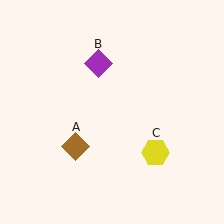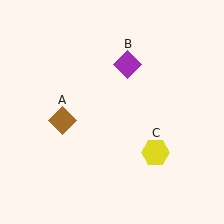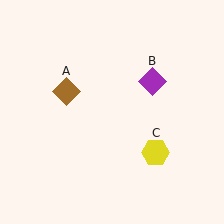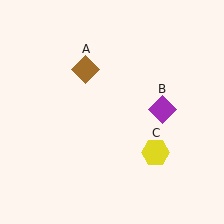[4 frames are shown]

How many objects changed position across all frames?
2 objects changed position: brown diamond (object A), purple diamond (object B).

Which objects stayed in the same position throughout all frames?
Yellow hexagon (object C) remained stationary.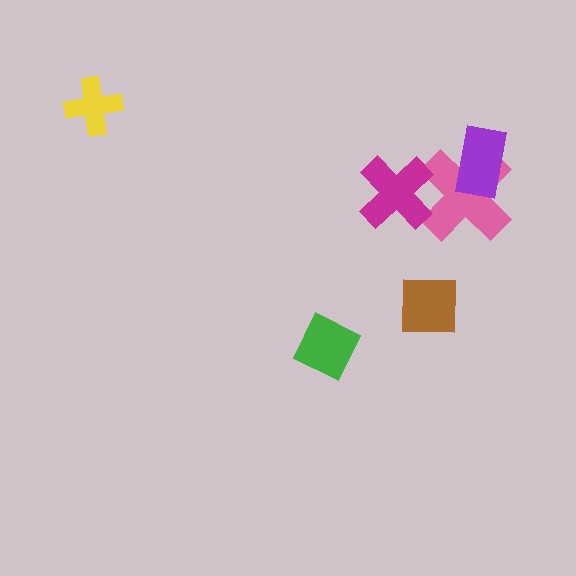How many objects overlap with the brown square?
0 objects overlap with the brown square.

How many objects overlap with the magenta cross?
1 object overlaps with the magenta cross.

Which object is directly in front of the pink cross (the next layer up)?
The purple rectangle is directly in front of the pink cross.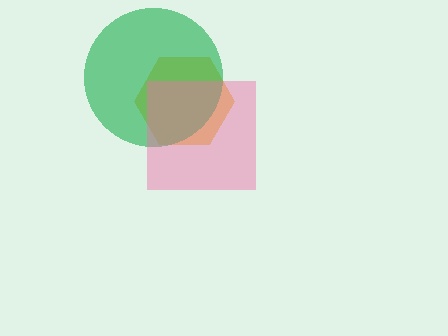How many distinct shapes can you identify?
There are 3 distinct shapes: a yellow hexagon, a green circle, a pink square.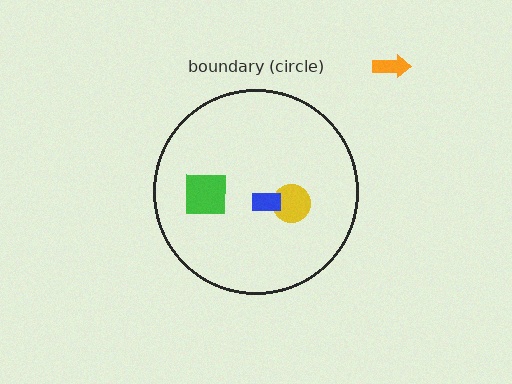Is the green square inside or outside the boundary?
Inside.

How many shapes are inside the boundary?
3 inside, 1 outside.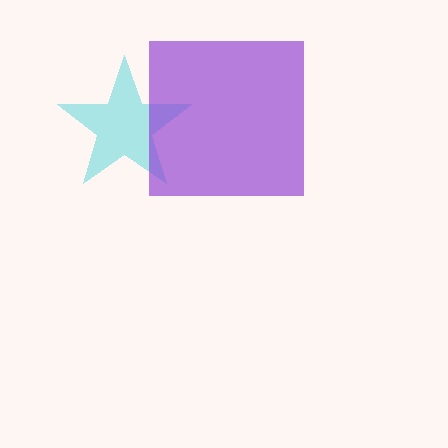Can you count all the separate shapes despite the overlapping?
Yes, there are 2 separate shapes.